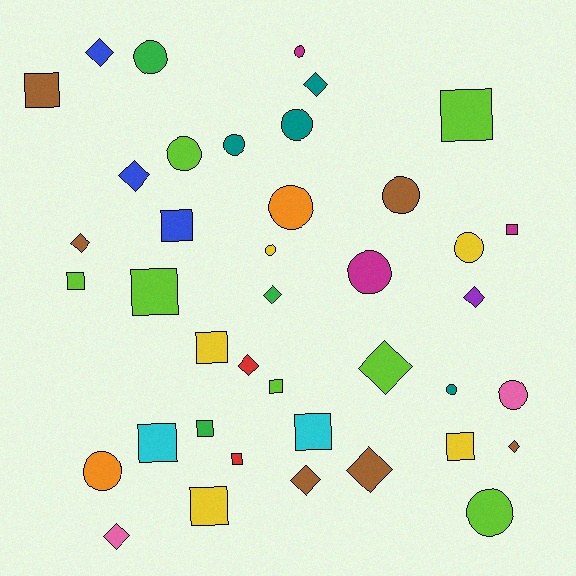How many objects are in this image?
There are 40 objects.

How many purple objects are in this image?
There is 1 purple object.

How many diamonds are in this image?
There are 12 diamonds.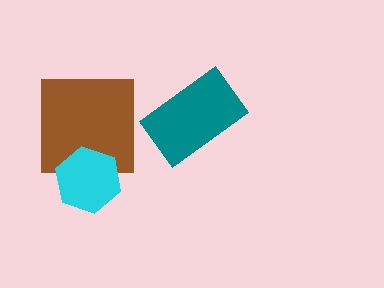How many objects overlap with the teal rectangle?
0 objects overlap with the teal rectangle.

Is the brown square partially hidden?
Yes, it is partially covered by another shape.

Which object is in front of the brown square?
The cyan hexagon is in front of the brown square.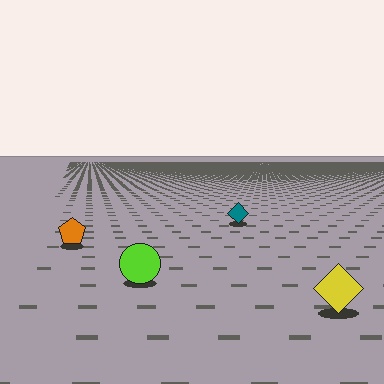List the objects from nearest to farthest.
From nearest to farthest: the yellow diamond, the lime circle, the orange pentagon, the teal diamond.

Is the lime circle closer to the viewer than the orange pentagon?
Yes. The lime circle is closer — you can tell from the texture gradient: the ground texture is coarser near it.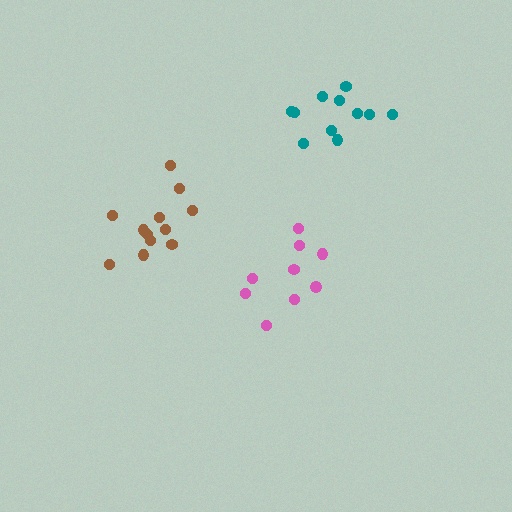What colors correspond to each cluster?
The clusters are colored: pink, teal, brown.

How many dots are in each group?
Group 1: 9 dots, Group 2: 11 dots, Group 3: 12 dots (32 total).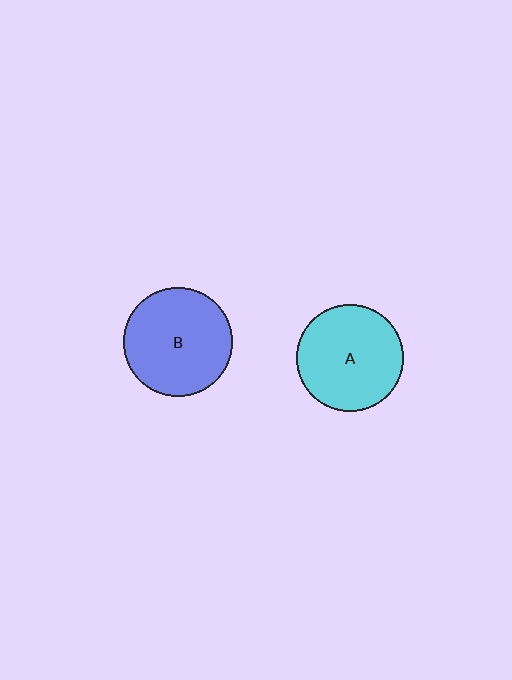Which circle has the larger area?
Circle B (blue).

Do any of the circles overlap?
No, none of the circles overlap.